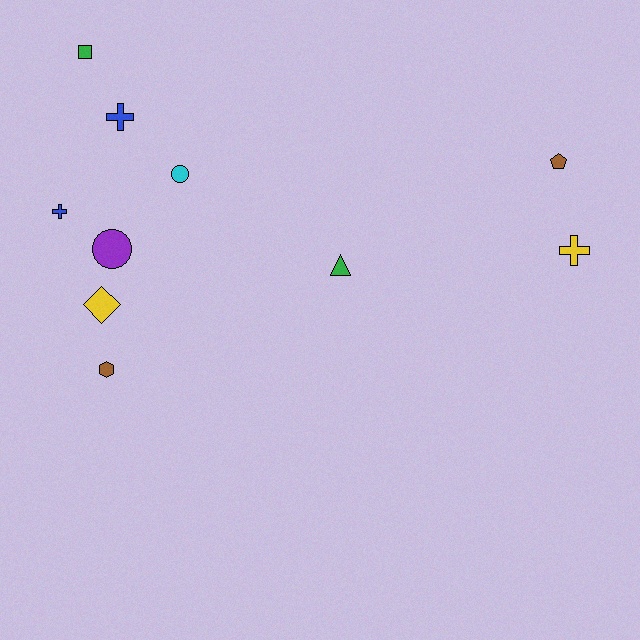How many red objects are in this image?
There are no red objects.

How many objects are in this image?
There are 10 objects.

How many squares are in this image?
There is 1 square.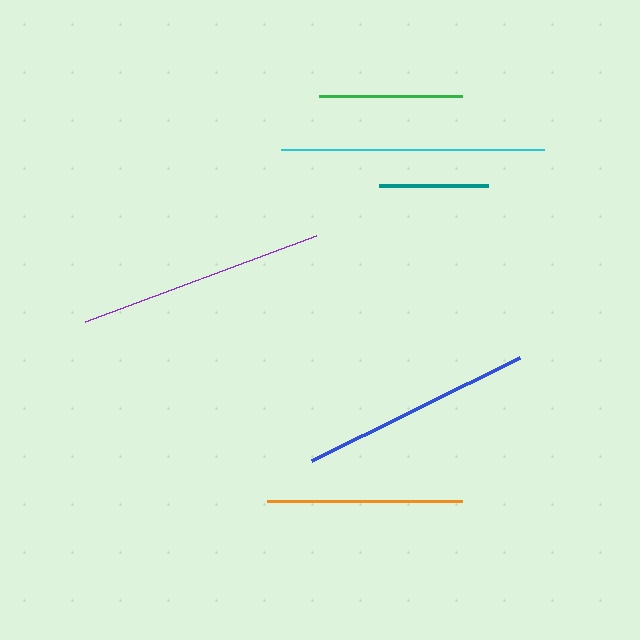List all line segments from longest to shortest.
From longest to shortest: cyan, purple, blue, orange, green, teal.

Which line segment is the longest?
The cyan line is the longest at approximately 264 pixels.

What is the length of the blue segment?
The blue segment is approximately 232 pixels long.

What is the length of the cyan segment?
The cyan segment is approximately 264 pixels long.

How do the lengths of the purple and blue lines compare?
The purple and blue lines are approximately the same length.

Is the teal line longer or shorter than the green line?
The green line is longer than the teal line.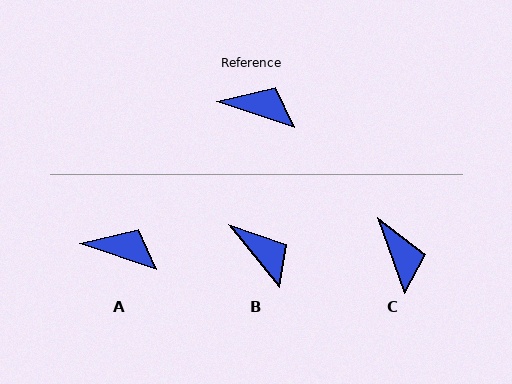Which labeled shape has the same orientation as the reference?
A.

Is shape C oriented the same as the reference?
No, it is off by about 52 degrees.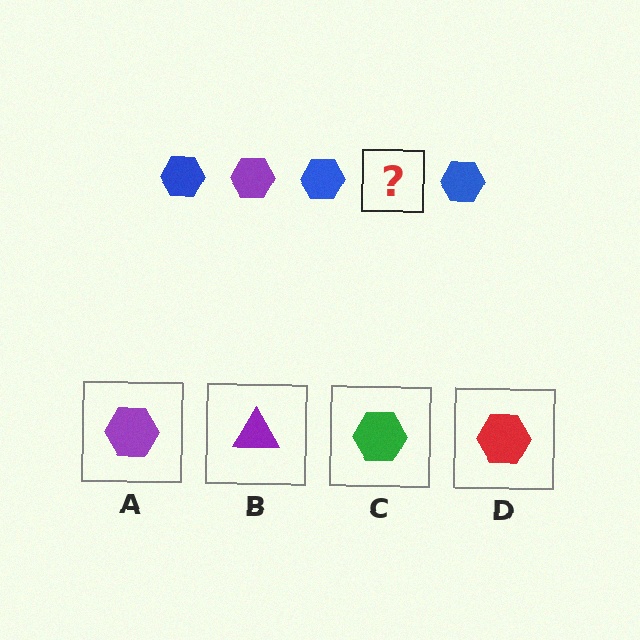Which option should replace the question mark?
Option A.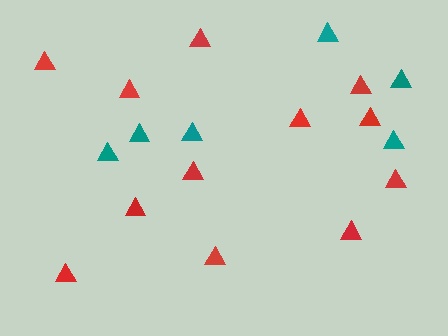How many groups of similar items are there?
There are 2 groups: one group of red triangles (12) and one group of teal triangles (6).